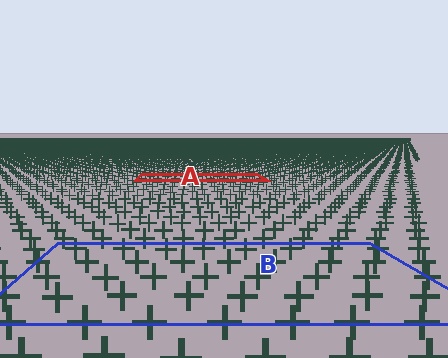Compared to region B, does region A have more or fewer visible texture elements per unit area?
Region A has more texture elements per unit area — they are packed more densely because it is farther away.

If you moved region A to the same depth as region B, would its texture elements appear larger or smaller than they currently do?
They would appear larger. At a closer depth, the same texture elements are projected at a bigger on-screen size.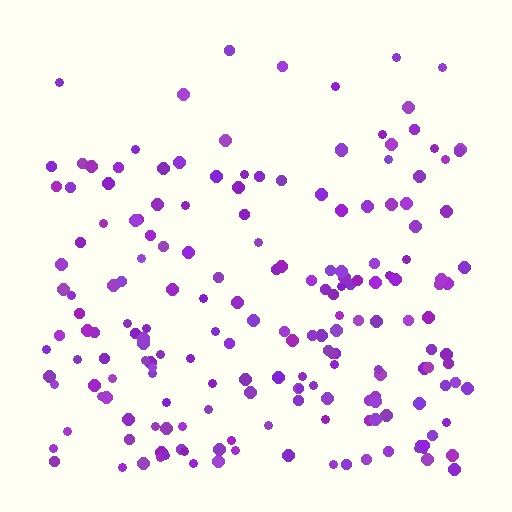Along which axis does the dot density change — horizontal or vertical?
Vertical.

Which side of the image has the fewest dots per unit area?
The top.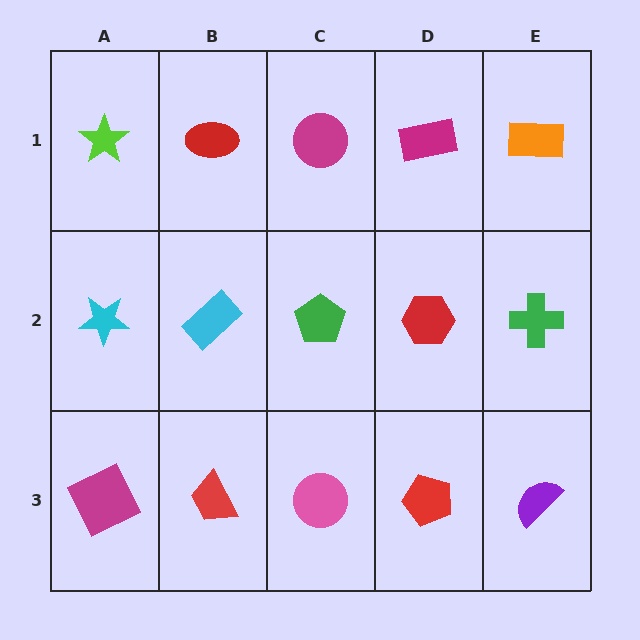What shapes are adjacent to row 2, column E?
An orange rectangle (row 1, column E), a purple semicircle (row 3, column E), a red hexagon (row 2, column D).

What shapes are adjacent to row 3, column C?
A green pentagon (row 2, column C), a red trapezoid (row 3, column B), a red pentagon (row 3, column D).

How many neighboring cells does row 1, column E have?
2.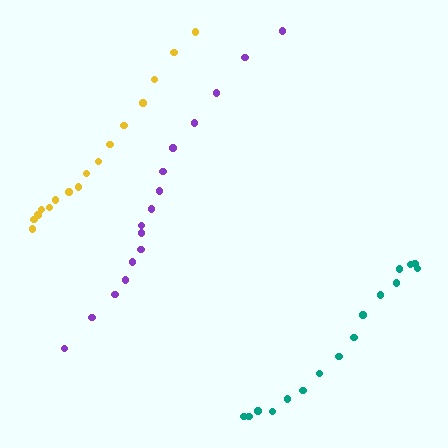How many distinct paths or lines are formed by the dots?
There are 3 distinct paths.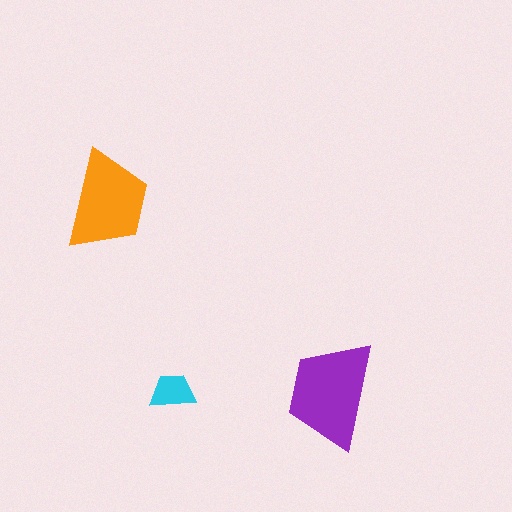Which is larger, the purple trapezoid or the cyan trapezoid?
The purple one.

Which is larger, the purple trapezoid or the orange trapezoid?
The purple one.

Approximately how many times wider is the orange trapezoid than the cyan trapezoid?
About 2 times wider.